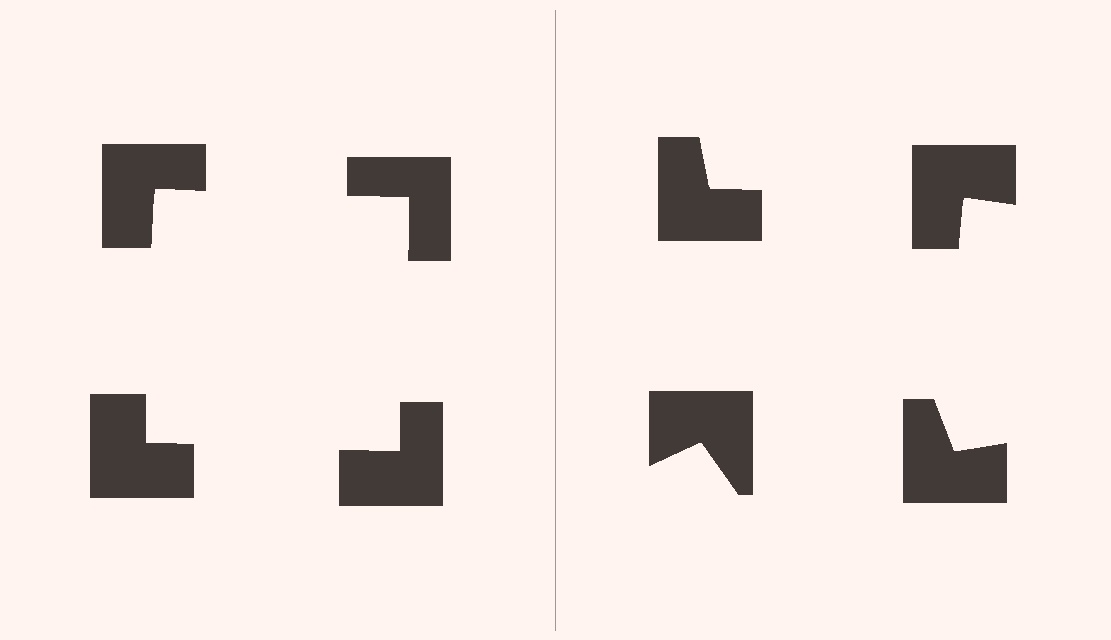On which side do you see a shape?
An illusory square appears on the left side. On the right side the wedge cuts are rotated, so no coherent shape forms.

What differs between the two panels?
The notched squares are positioned identically on both sides; only the wedge orientations differ. On the left they align to a square; on the right they are misaligned.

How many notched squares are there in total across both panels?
8 — 4 on each side.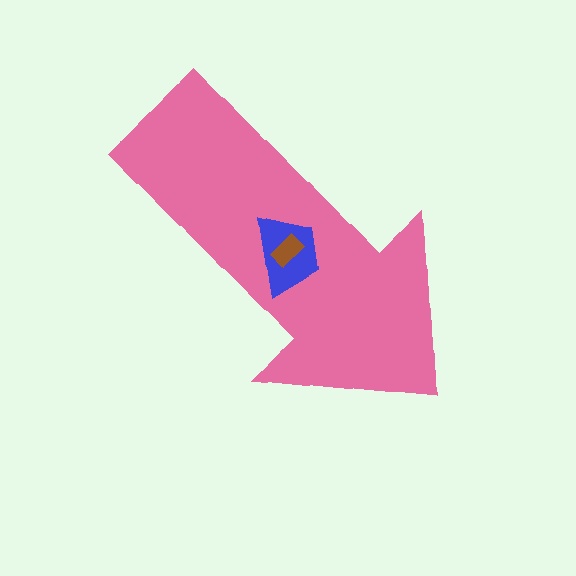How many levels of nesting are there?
3.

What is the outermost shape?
The pink arrow.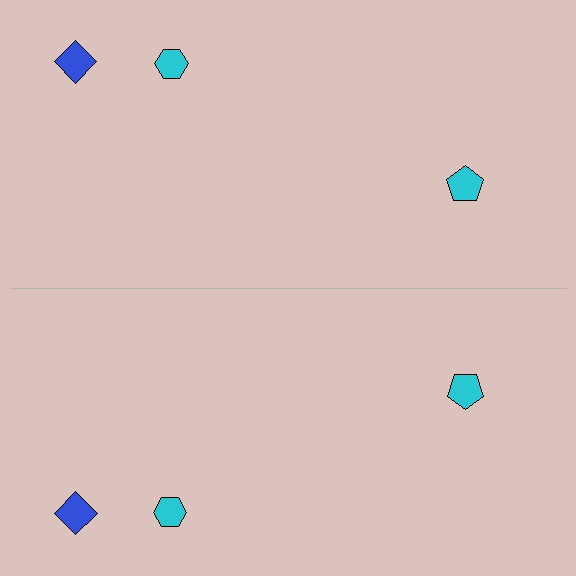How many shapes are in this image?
There are 6 shapes in this image.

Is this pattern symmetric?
Yes, this pattern has bilateral (reflection) symmetry.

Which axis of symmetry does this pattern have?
The pattern has a horizontal axis of symmetry running through the center of the image.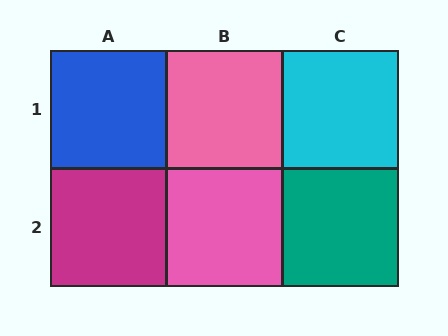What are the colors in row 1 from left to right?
Blue, pink, cyan.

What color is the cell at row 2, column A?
Magenta.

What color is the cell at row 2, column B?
Pink.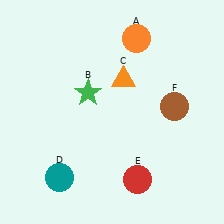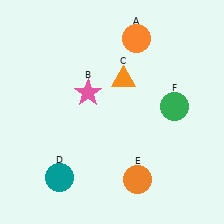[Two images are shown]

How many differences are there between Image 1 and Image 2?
There are 3 differences between the two images.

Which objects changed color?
B changed from green to pink. E changed from red to orange. F changed from brown to green.